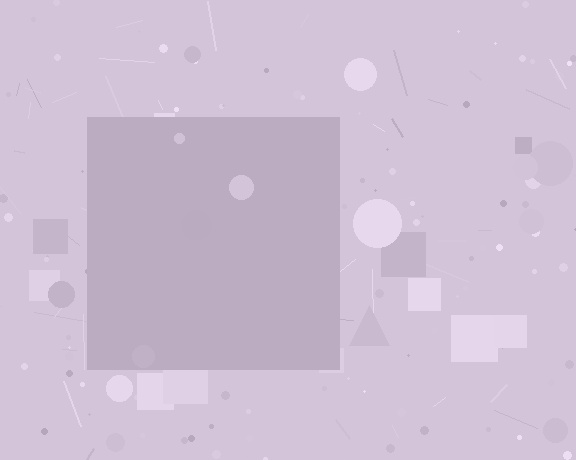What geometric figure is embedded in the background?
A square is embedded in the background.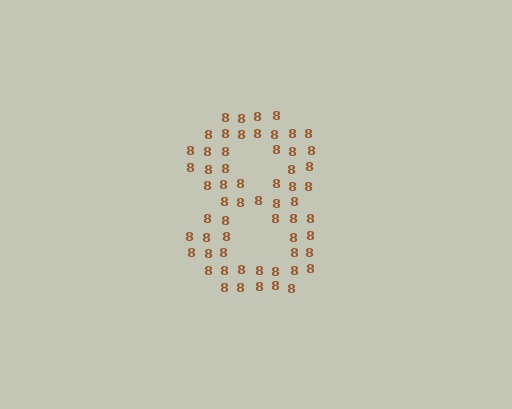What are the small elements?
The small elements are digit 8's.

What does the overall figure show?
The overall figure shows the digit 8.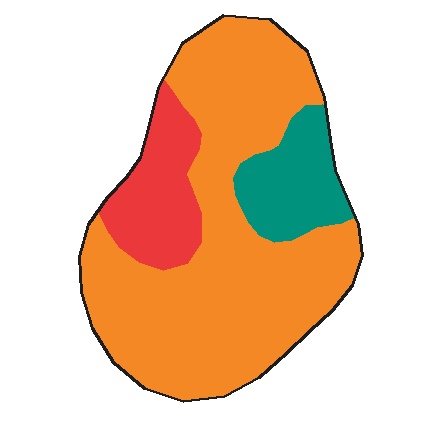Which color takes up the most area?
Orange, at roughly 70%.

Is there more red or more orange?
Orange.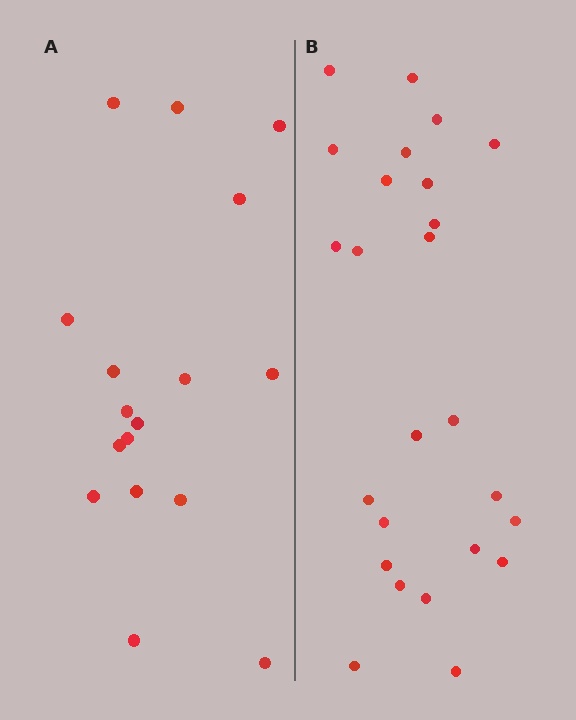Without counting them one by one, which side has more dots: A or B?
Region B (the right region) has more dots.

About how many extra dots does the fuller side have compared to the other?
Region B has roughly 8 or so more dots than region A.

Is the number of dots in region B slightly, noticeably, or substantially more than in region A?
Region B has substantially more. The ratio is roughly 1.5 to 1.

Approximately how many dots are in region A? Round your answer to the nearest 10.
About 20 dots. (The exact count is 17, which rounds to 20.)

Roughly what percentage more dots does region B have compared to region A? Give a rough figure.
About 45% more.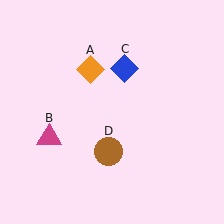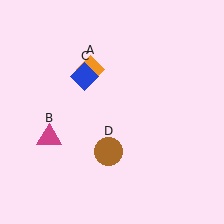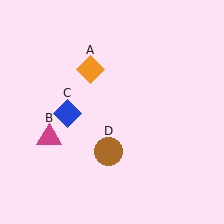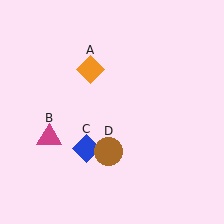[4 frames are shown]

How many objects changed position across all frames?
1 object changed position: blue diamond (object C).